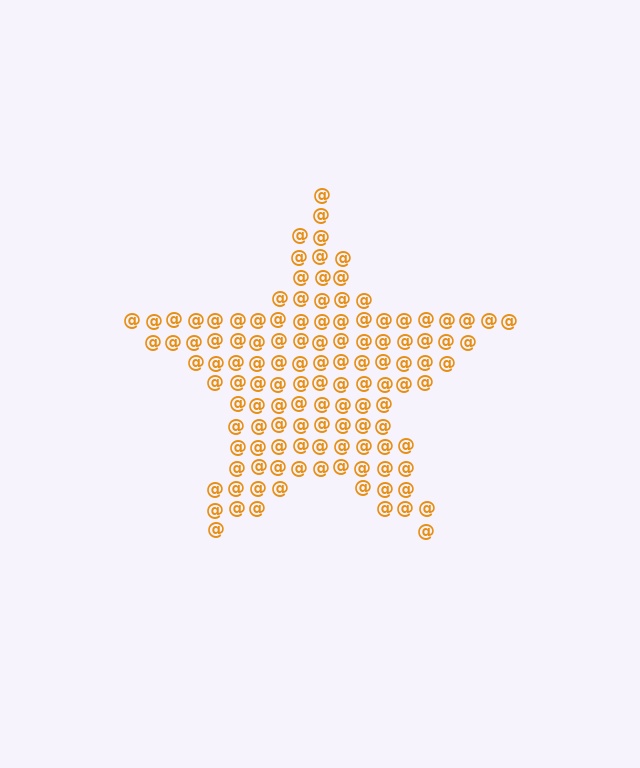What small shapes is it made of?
It is made of small at signs.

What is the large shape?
The large shape is a star.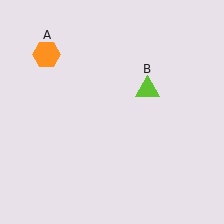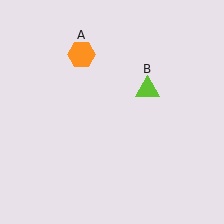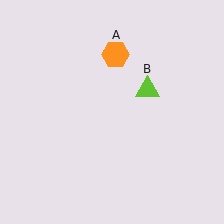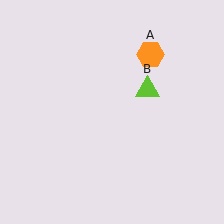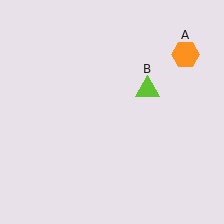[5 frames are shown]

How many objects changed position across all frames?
1 object changed position: orange hexagon (object A).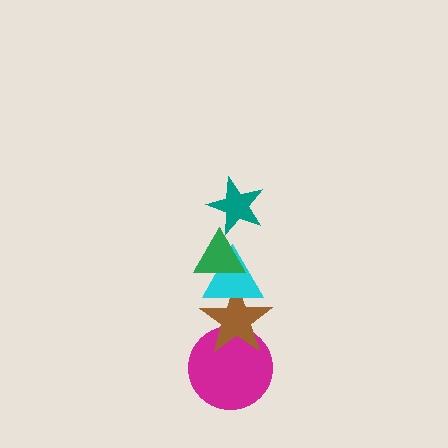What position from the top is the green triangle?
The green triangle is 2nd from the top.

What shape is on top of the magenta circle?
The brown star is on top of the magenta circle.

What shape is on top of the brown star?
The cyan triangle is on top of the brown star.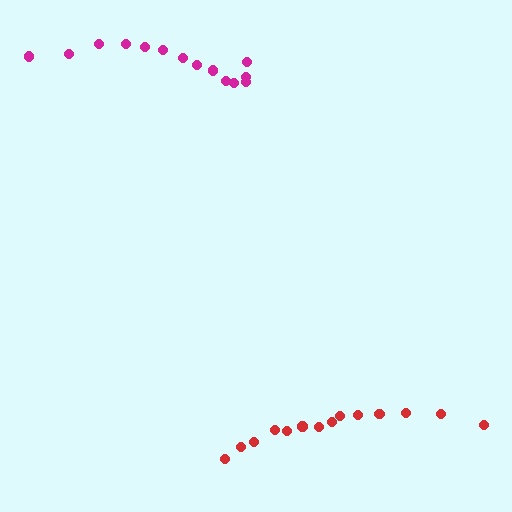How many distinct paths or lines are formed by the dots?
There are 2 distinct paths.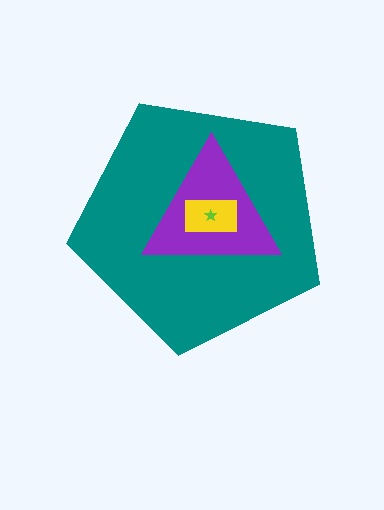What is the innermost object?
The lime star.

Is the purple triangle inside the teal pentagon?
Yes.